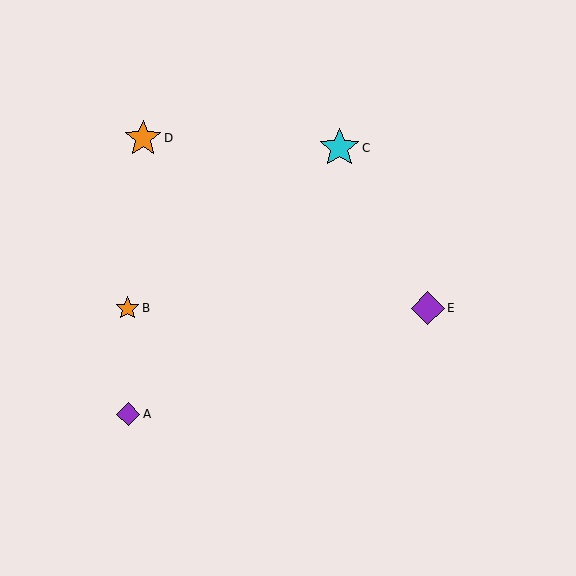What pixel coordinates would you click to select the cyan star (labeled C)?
Click at (339, 148) to select the cyan star C.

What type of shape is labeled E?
Shape E is a purple diamond.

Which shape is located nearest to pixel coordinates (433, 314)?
The purple diamond (labeled E) at (428, 308) is nearest to that location.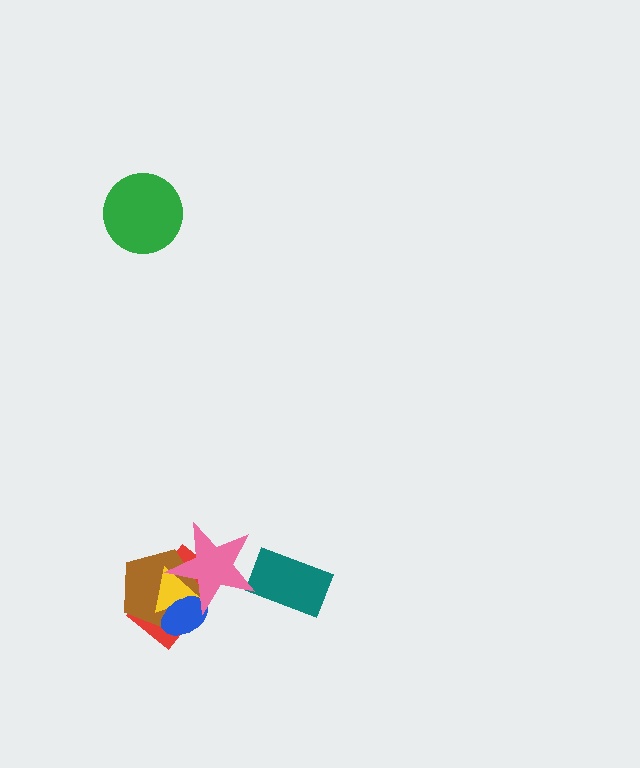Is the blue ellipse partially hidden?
Yes, it is partially covered by another shape.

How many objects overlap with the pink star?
4 objects overlap with the pink star.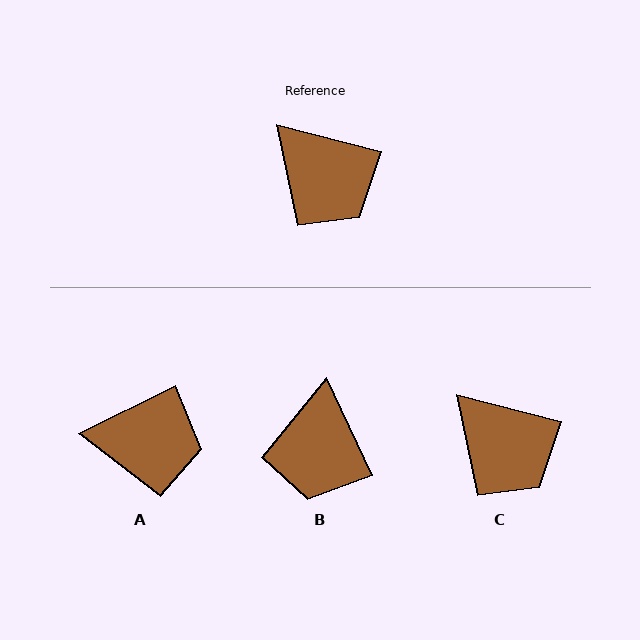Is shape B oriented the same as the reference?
No, it is off by about 51 degrees.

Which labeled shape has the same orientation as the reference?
C.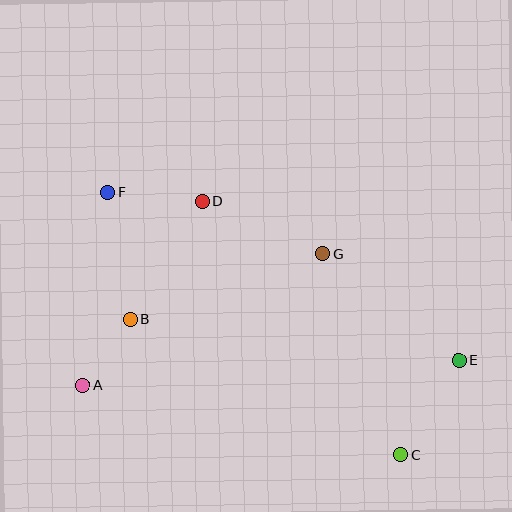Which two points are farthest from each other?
Points C and F are farthest from each other.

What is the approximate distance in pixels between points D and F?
The distance between D and F is approximately 95 pixels.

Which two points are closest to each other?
Points A and B are closest to each other.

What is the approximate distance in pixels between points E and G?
The distance between E and G is approximately 173 pixels.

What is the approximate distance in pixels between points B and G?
The distance between B and G is approximately 203 pixels.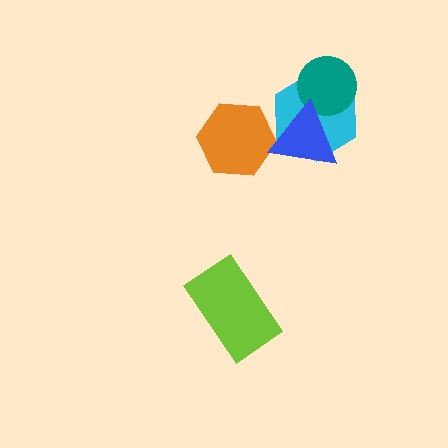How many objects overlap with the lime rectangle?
0 objects overlap with the lime rectangle.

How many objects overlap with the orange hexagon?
1 object overlaps with the orange hexagon.